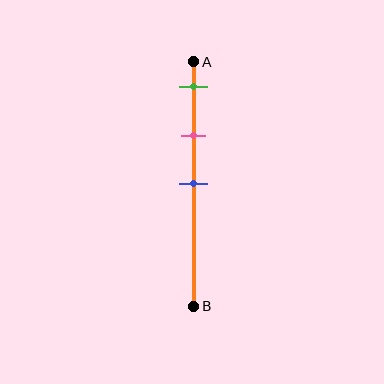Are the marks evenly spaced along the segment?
Yes, the marks are approximately evenly spaced.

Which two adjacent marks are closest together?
The green and pink marks are the closest adjacent pair.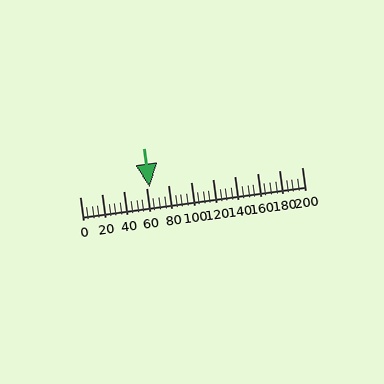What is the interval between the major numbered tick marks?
The major tick marks are spaced 20 units apart.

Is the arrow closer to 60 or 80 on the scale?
The arrow is closer to 60.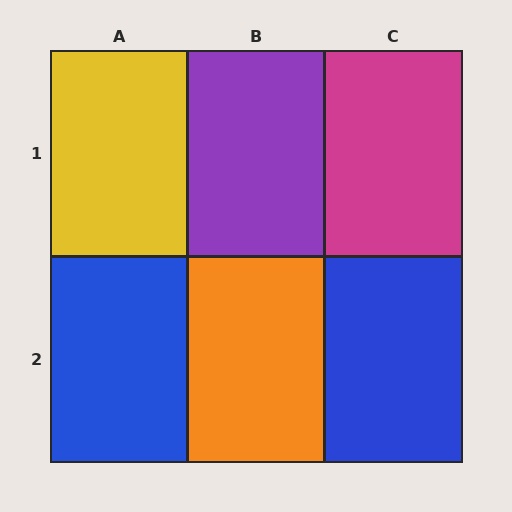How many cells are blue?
2 cells are blue.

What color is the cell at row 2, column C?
Blue.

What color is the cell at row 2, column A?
Blue.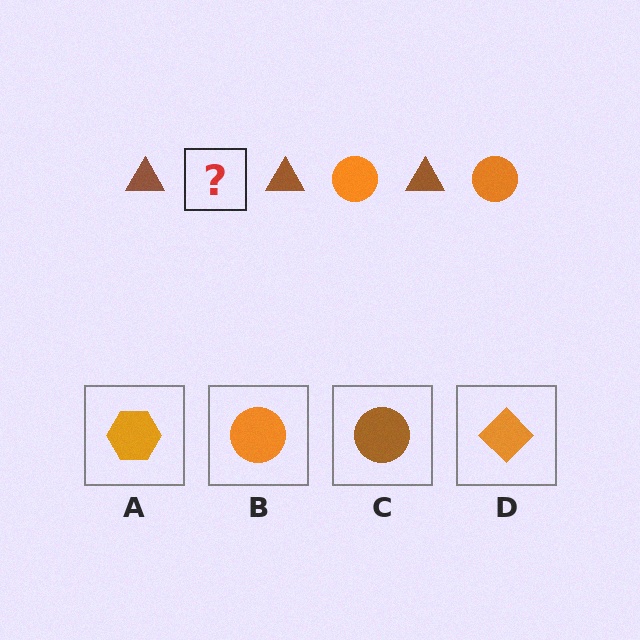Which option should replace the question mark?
Option B.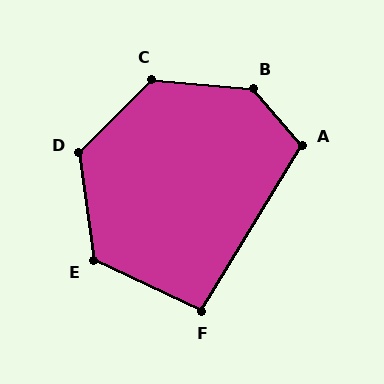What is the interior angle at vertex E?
Approximately 123 degrees (obtuse).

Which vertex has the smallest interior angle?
F, at approximately 96 degrees.